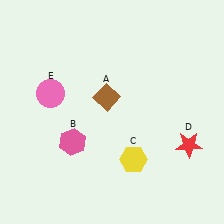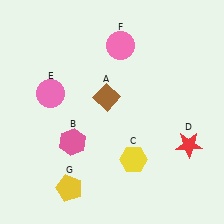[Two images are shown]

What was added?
A pink circle (F), a yellow pentagon (G) were added in Image 2.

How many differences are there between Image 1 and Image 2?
There are 2 differences between the two images.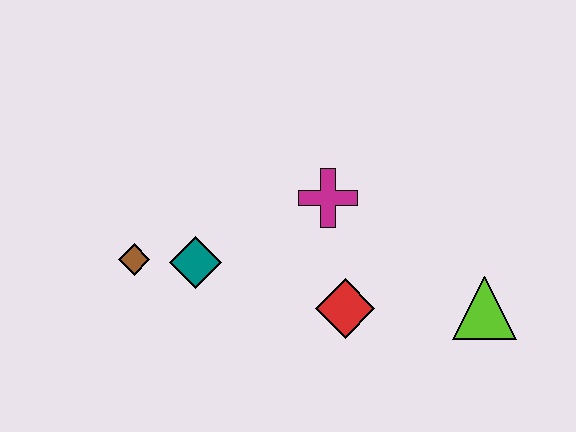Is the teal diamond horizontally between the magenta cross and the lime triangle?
No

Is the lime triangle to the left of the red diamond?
No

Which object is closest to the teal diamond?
The brown diamond is closest to the teal diamond.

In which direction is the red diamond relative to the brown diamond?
The red diamond is to the right of the brown diamond.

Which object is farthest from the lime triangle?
The brown diamond is farthest from the lime triangle.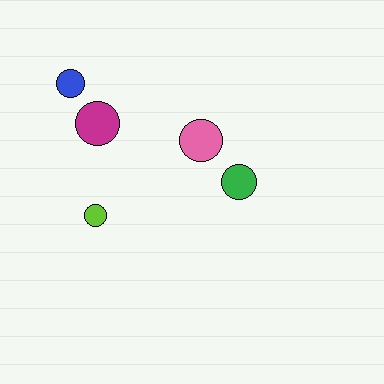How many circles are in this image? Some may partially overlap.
There are 5 circles.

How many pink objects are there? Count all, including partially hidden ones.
There is 1 pink object.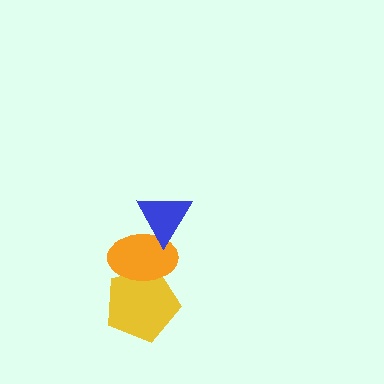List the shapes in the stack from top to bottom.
From top to bottom: the blue triangle, the orange ellipse, the yellow pentagon.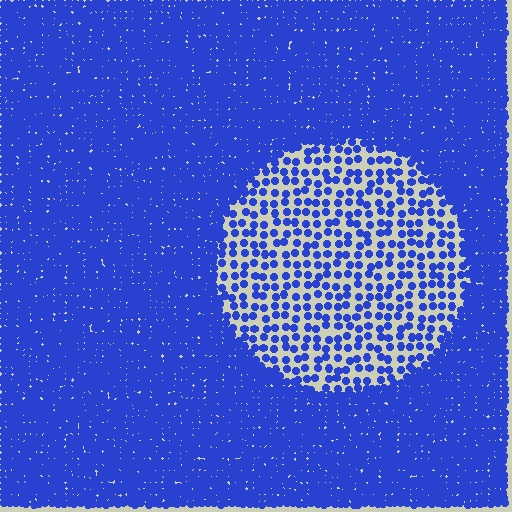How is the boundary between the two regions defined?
The boundary is defined by a change in element density (approximately 3.0x ratio). All elements are the same color, size, and shape.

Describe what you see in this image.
The image contains small blue elements arranged at two different densities. A circle-shaped region is visible where the elements are less densely packed than the surrounding area.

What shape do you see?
I see a circle.